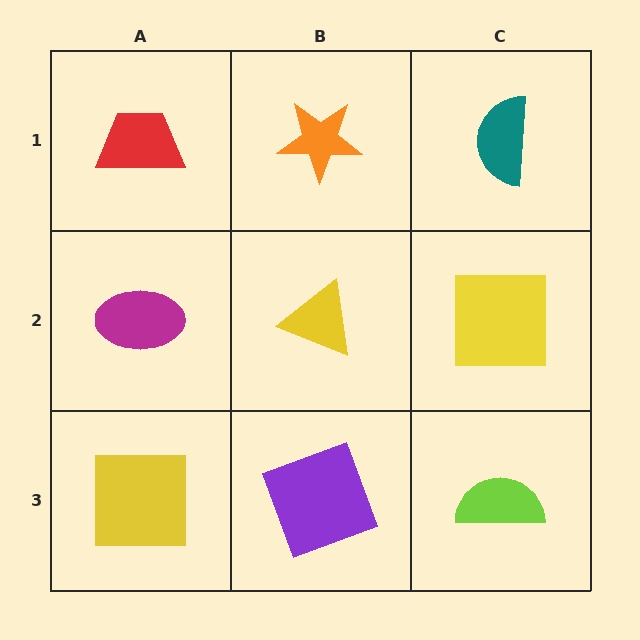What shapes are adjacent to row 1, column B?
A yellow triangle (row 2, column B), a red trapezoid (row 1, column A), a teal semicircle (row 1, column C).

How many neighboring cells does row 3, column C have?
2.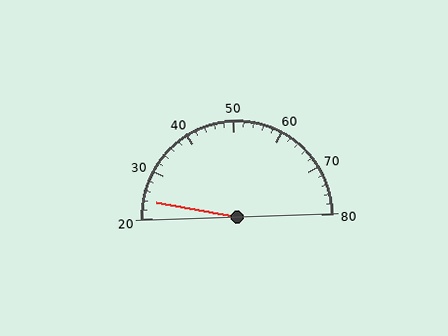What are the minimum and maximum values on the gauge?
The gauge ranges from 20 to 80.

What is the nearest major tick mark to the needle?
The nearest major tick mark is 20.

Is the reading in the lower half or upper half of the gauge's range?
The reading is in the lower half of the range (20 to 80).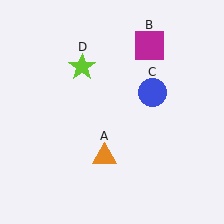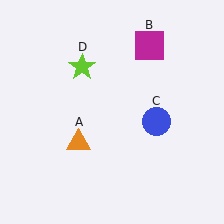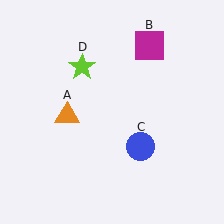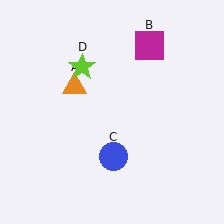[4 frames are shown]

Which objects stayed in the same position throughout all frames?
Magenta square (object B) and lime star (object D) remained stationary.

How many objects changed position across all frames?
2 objects changed position: orange triangle (object A), blue circle (object C).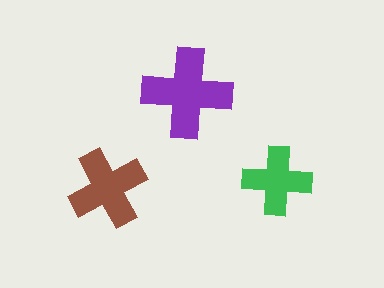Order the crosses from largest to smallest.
the purple one, the brown one, the green one.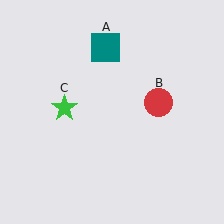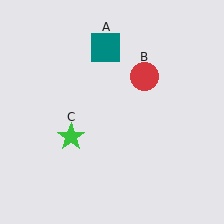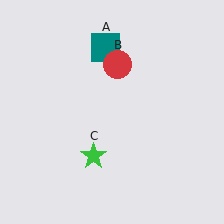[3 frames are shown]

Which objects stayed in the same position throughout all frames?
Teal square (object A) remained stationary.